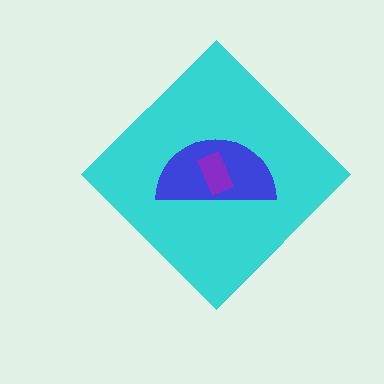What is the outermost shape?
The cyan diamond.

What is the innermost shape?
The purple rectangle.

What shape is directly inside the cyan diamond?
The blue semicircle.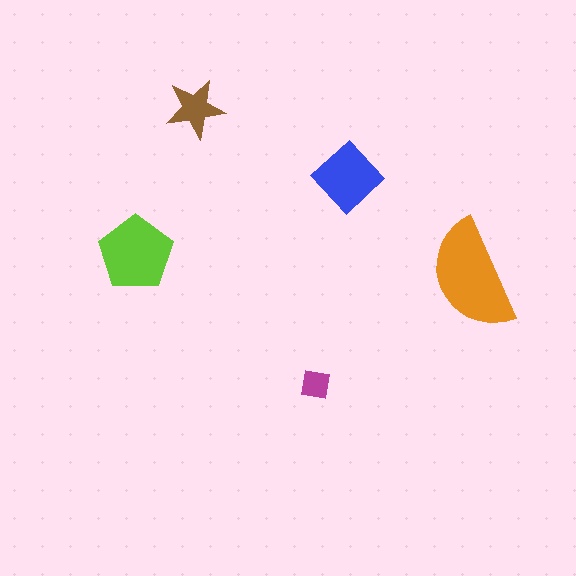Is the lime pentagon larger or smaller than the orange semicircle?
Smaller.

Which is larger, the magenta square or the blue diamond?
The blue diamond.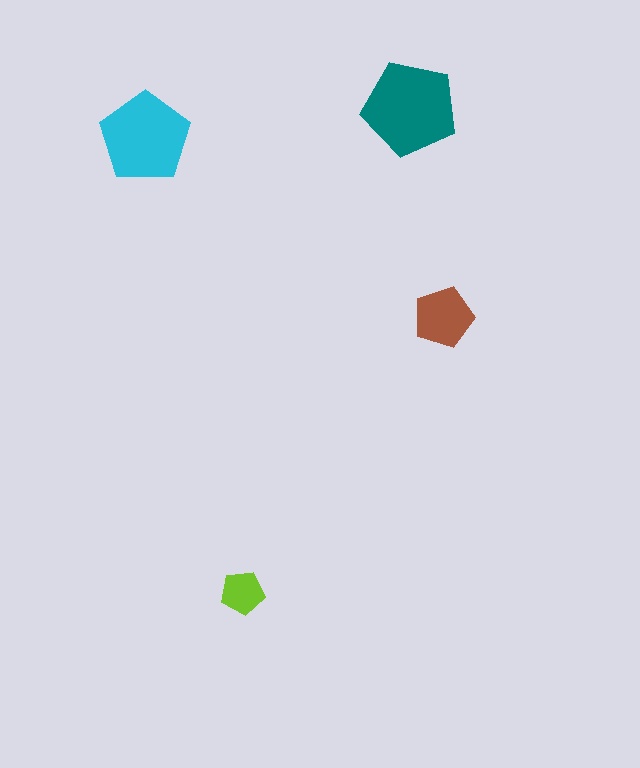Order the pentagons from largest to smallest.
the teal one, the cyan one, the brown one, the lime one.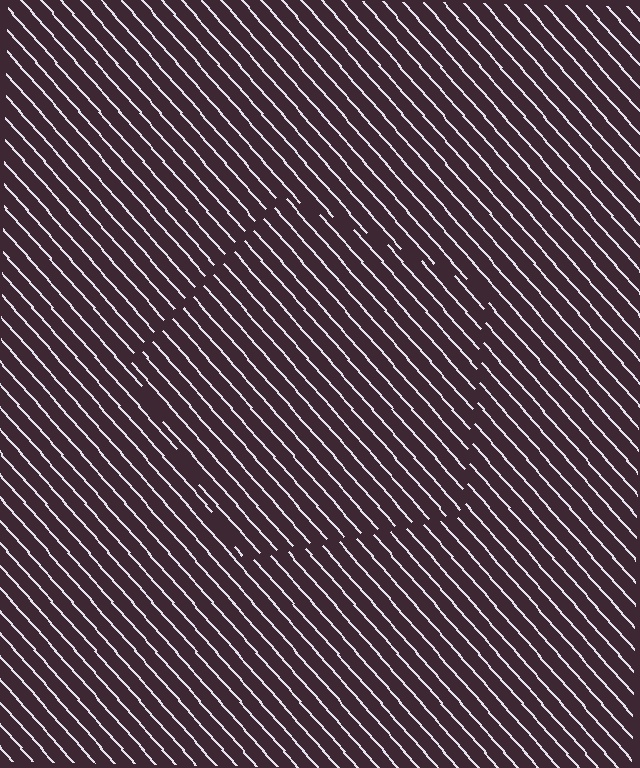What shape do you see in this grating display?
An illusory pentagon. The interior of the shape contains the same grating, shifted by half a period — the contour is defined by the phase discontinuity where line-ends from the inner and outer gratings abut.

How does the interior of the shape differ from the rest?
The interior of the shape contains the same grating, shifted by half a period — the contour is defined by the phase discontinuity where line-ends from the inner and outer gratings abut.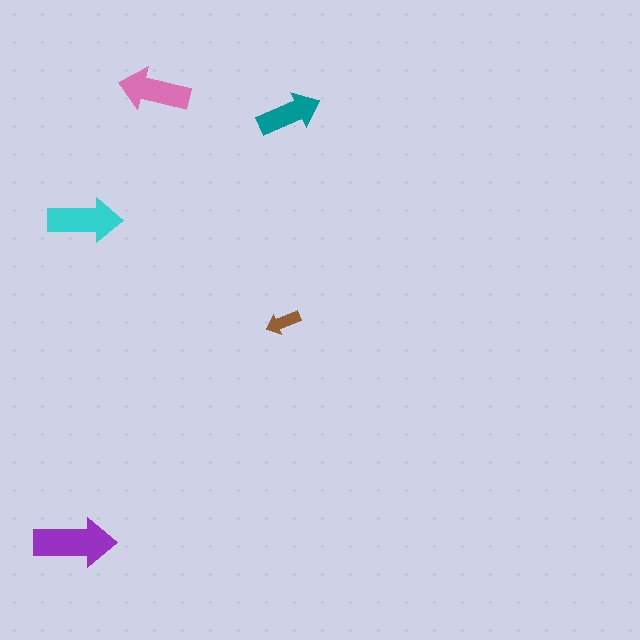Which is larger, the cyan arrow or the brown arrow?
The cyan one.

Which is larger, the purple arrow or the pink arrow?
The purple one.